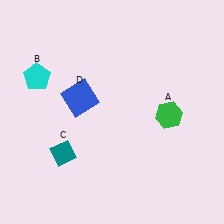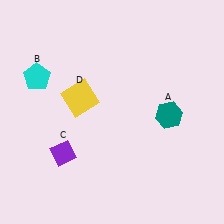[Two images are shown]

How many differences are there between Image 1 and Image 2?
There are 3 differences between the two images.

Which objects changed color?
A changed from green to teal. C changed from teal to purple. D changed from blue to yellow.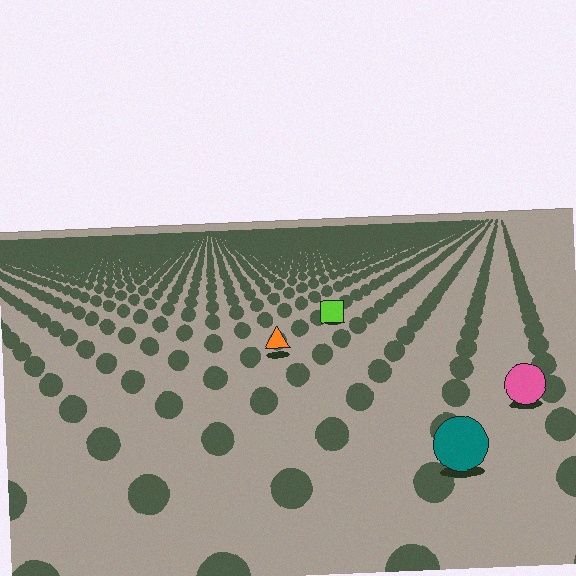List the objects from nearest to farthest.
From nearest to farthest: the teal circle, the pink circle, the orange triangle, the lime square.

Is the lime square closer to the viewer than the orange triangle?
No. The orange triangle is closer — you can tell from the texture gradient: the ground texture is coarser near it.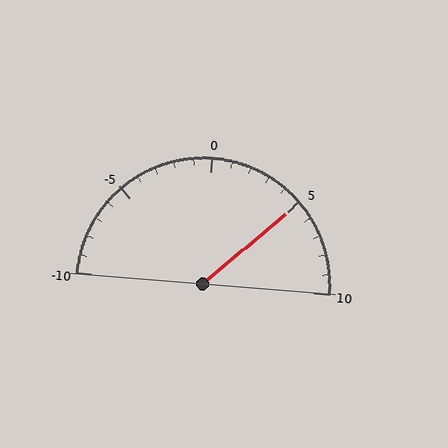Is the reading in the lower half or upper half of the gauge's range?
The reading is in the upper half of the range (-10 to 10).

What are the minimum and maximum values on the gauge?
The gauge ranges from -10 to 10.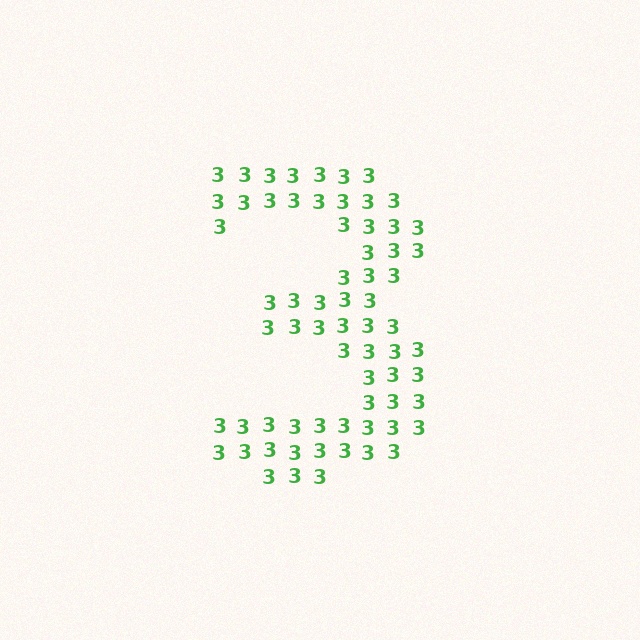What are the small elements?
The small elements are digit 3's.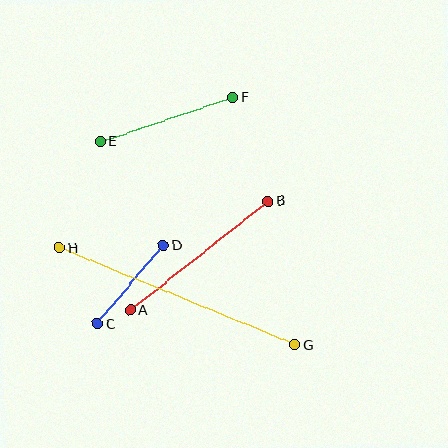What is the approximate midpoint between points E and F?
The midpoint is at approximately (166, 120) pixels.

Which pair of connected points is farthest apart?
Points G and H are farthest apart.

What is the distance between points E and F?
The distance is approximately 140 pixels.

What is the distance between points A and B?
The distance is approximately 176 pixels.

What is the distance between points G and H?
The distance is approximately 255 pixels.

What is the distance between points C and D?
The distance is approximately 103 pixels.